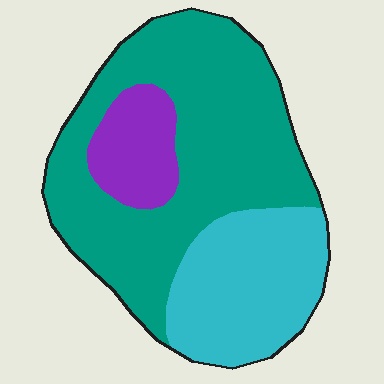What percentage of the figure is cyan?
Cyan takes up about one quarter (1/4) of the figure.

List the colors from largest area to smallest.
From largest to smallest: teal, cyan, purple.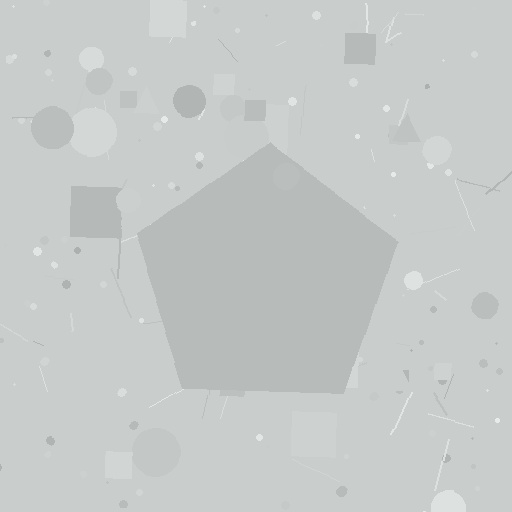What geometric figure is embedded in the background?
A pentagon is embedded in the background.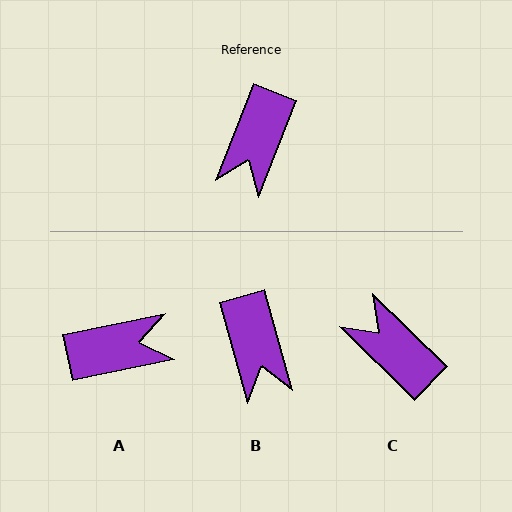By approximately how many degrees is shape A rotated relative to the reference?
Approximately 123 degrees counter-clockwise.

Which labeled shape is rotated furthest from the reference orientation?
A, about 123 degrees away.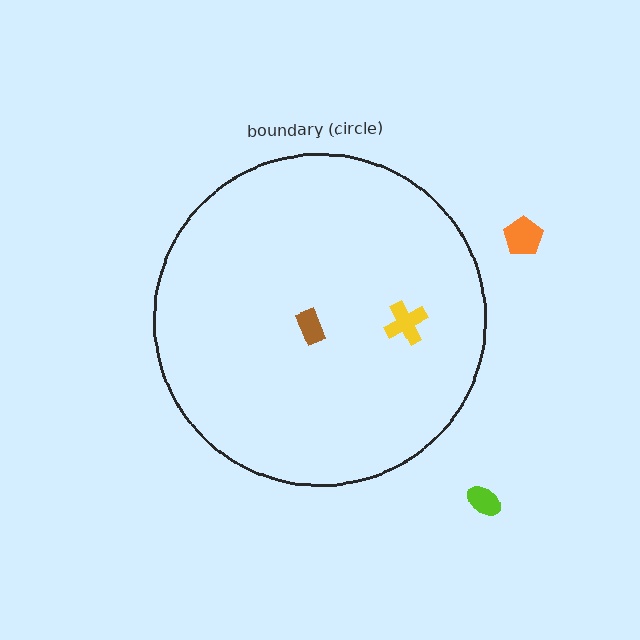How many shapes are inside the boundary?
2 inside, 2 outside.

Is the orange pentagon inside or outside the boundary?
Outside.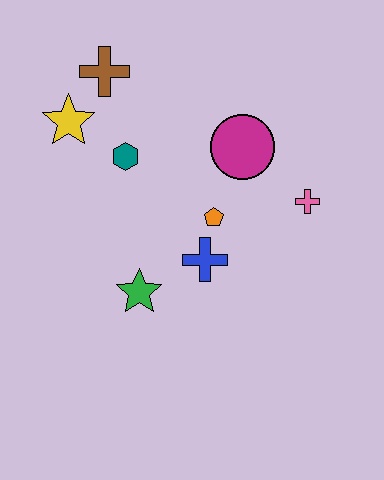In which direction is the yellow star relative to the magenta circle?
The yellow star is to the left of the magenta circle.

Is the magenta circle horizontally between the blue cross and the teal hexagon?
No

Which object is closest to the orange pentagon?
The blue cross is closest to the orange pentagon.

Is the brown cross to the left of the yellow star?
No